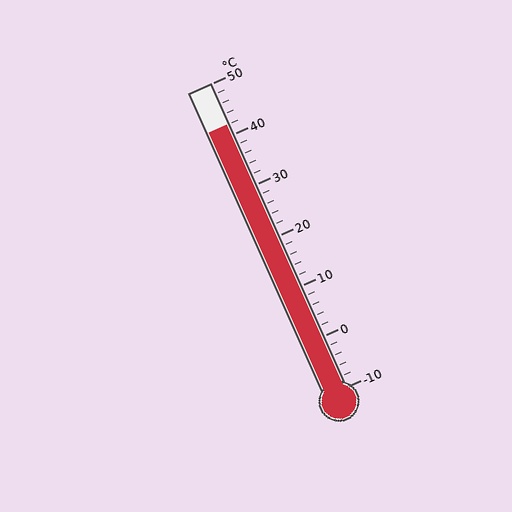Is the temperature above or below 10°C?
The temperature is above 10°C.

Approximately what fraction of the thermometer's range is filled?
The thermometer is filled to approximately 85% of its range.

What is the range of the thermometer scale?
The thermometer scale ranges from -10°C to 50°C.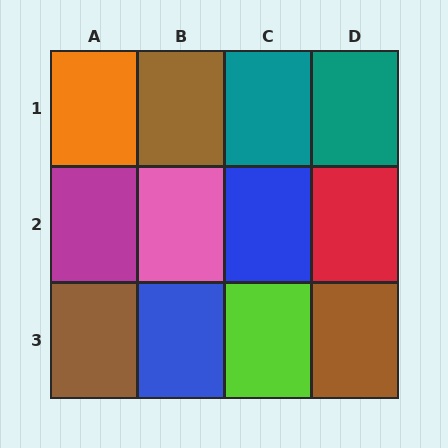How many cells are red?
1 cell is red.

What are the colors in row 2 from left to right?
Magenta, pink, blue, red.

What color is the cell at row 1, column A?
Orange.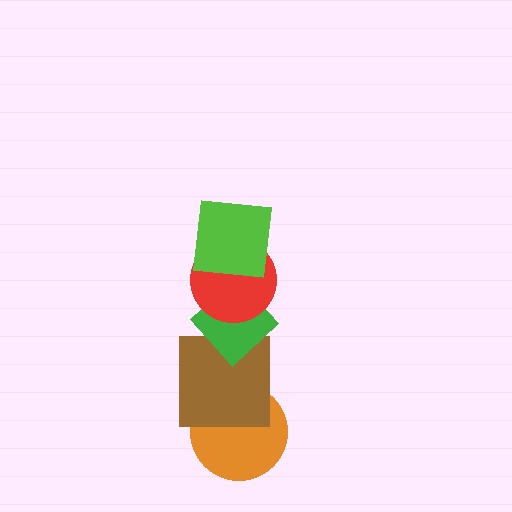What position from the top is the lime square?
The lime square is 1st from the top.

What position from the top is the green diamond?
The green diamond is 3rd from the top.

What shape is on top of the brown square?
The green diamond is on top of the brown square.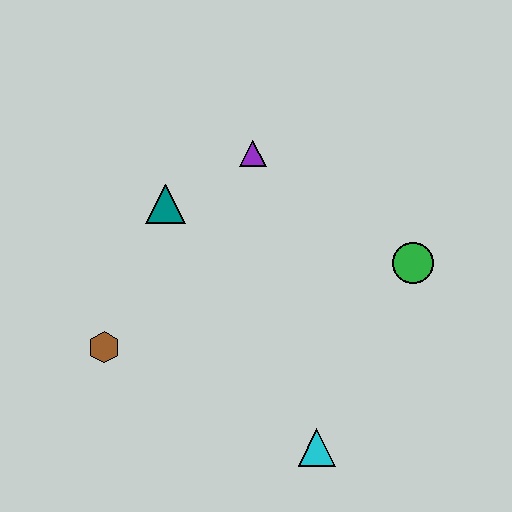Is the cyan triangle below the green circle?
Yes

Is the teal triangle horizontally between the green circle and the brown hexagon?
Yes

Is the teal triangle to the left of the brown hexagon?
No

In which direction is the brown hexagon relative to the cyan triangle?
The brown hexagon is to the left of the cyan triangle.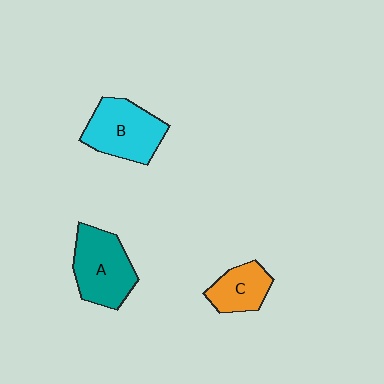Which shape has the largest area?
Shape A (teal).